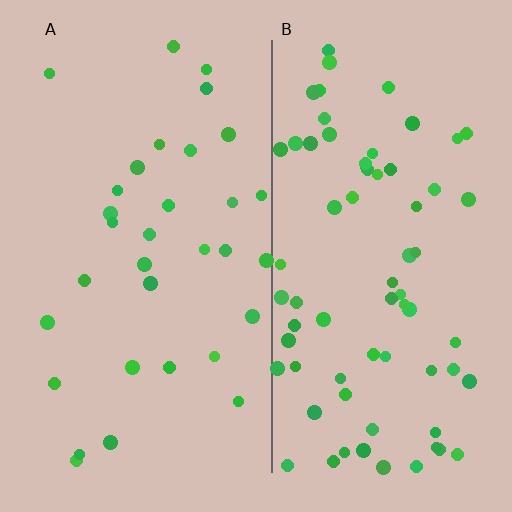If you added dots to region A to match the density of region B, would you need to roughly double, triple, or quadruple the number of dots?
Approximately double.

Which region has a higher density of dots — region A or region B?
B (the right).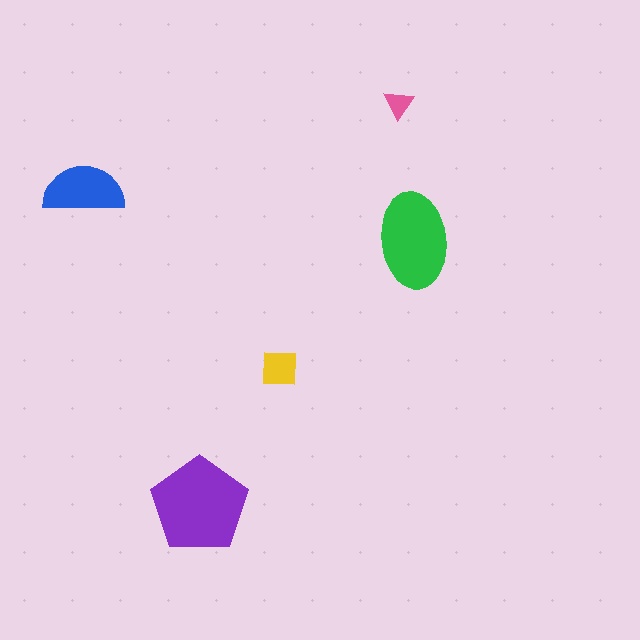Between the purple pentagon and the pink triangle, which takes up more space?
The purple pentagon.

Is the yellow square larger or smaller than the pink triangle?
Larger.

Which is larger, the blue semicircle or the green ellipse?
The green ellipse.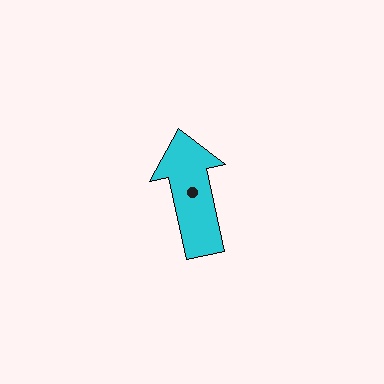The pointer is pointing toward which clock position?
Roughly 12 o'clock.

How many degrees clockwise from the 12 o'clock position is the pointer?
Approximately 348 degrees.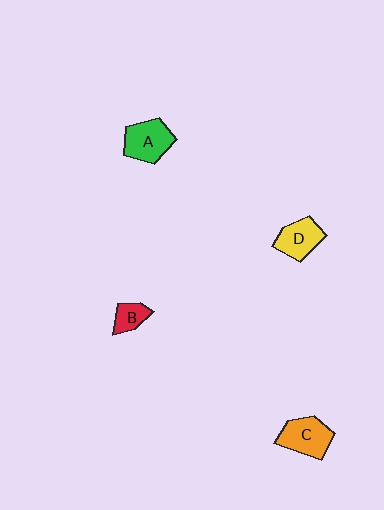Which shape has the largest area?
Shape A (green).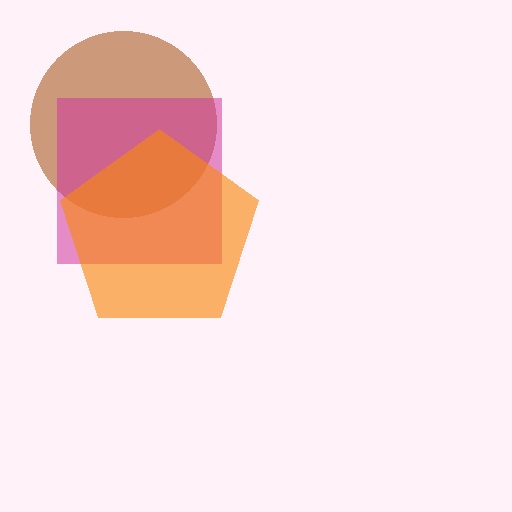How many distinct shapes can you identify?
There are 3 distinct shapes: a brown circle, a magenta square, an orange pentagon.